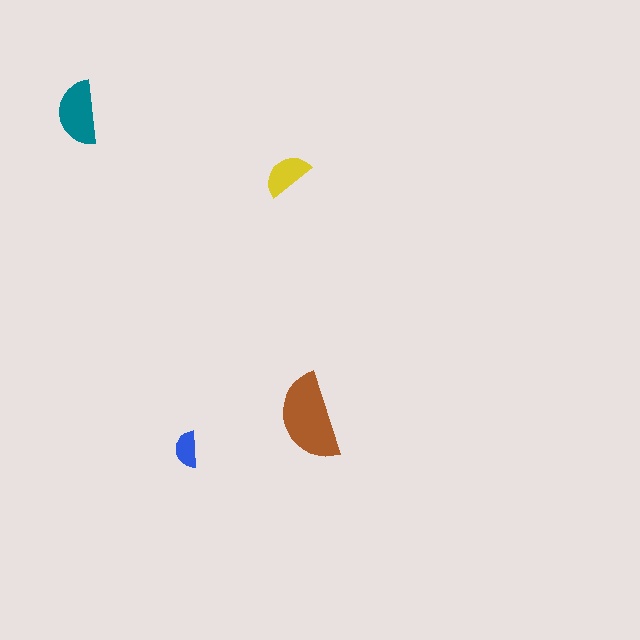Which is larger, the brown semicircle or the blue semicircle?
The brown one.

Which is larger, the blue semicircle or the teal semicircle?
The teal one.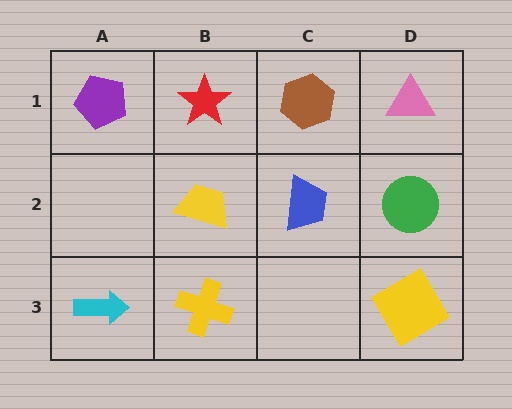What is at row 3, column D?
A yellow diamond.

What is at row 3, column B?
A yellow cross.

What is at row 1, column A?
A purple pentagon.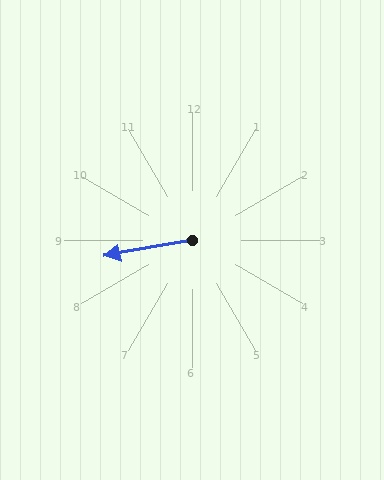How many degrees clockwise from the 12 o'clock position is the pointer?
Approximately 260 degrees.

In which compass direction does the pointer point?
West.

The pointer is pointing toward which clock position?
Roughly 9 o'clock.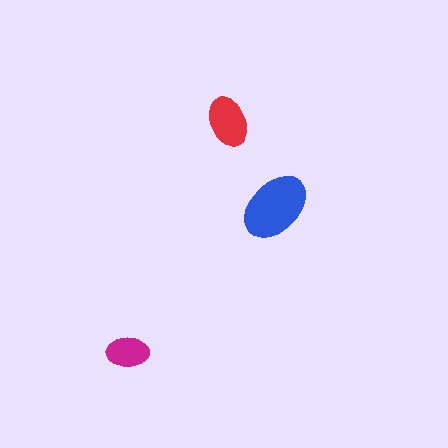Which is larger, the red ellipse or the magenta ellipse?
The red one.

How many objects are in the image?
There are 3 objects in the image.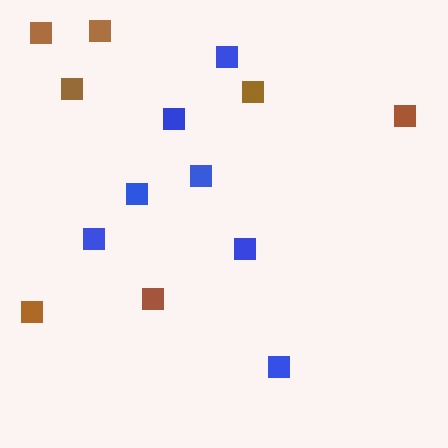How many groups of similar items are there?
There are 2 groups: one group of blue squares (7) and one group of brown squares (7).